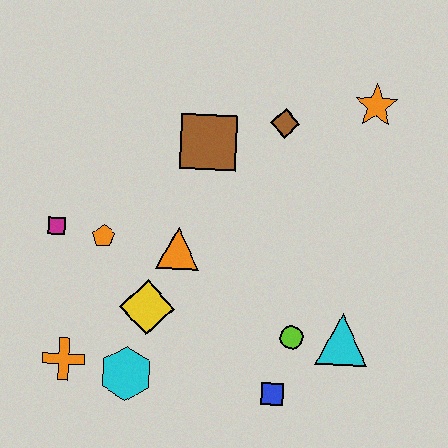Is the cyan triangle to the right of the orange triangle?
Yes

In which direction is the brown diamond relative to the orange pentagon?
The brown diamond is to the right of the orange pentagon.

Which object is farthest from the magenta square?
The orange star is farthest from the magenta square.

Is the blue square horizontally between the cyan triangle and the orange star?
No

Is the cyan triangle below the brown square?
Yes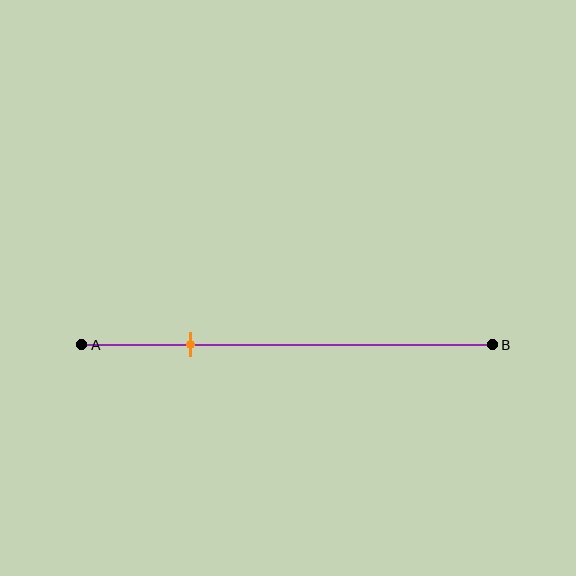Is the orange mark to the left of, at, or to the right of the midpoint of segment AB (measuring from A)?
The orange mark is to the left of the midpoint of segment AB.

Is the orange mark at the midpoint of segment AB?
No, the mark is at about 25% from A, not at the 50% midpoint.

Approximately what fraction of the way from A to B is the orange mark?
The orange mark is approximately 25% of the way from A to B.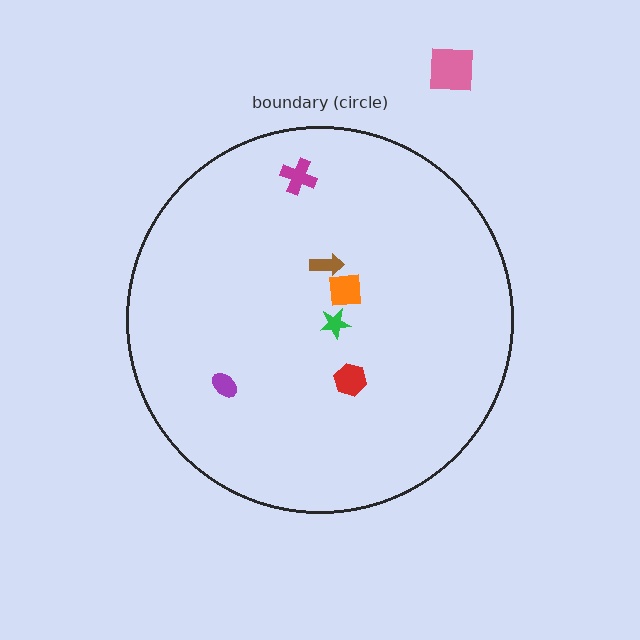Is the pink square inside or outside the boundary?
Outside.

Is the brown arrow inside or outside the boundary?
Inside.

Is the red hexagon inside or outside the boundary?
Inside.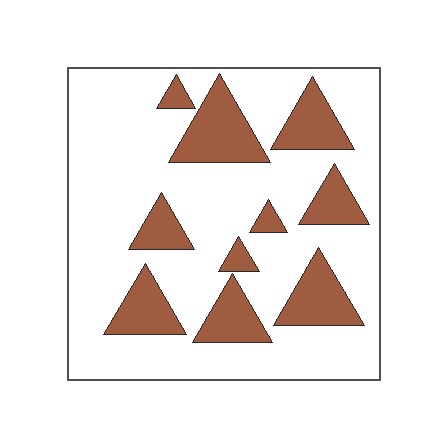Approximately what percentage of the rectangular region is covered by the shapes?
Approximately 25%.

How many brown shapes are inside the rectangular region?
10.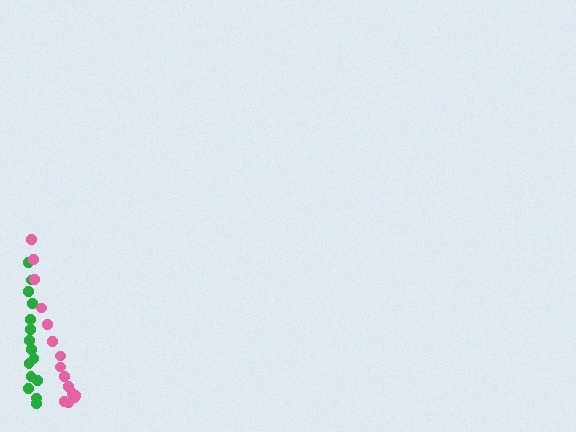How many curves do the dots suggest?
There are 2 distinct paths.